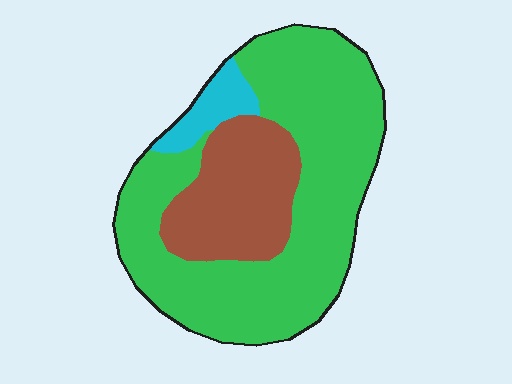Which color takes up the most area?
Green, at roughly 70%.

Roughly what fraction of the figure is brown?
Brown covers 25% of the figure.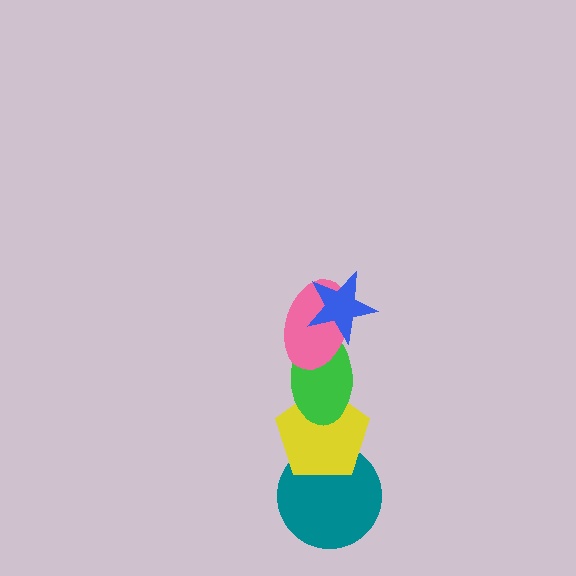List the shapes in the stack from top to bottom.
From top to bottom: the blue star, the pink ellipse, the green ellipse, the yellow pentagon, the teal circle.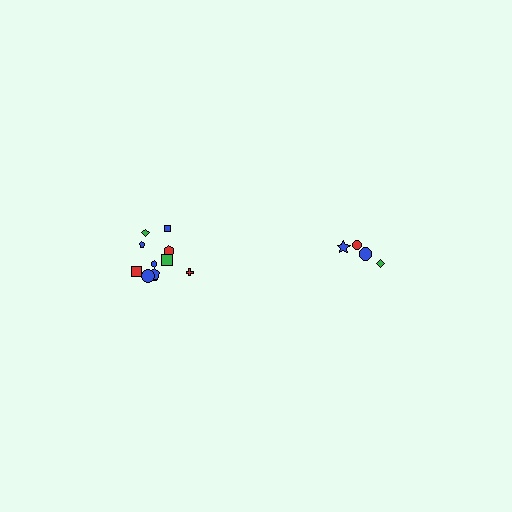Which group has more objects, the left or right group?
The left group.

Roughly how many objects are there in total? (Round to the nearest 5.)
Roughly 15 objects in total.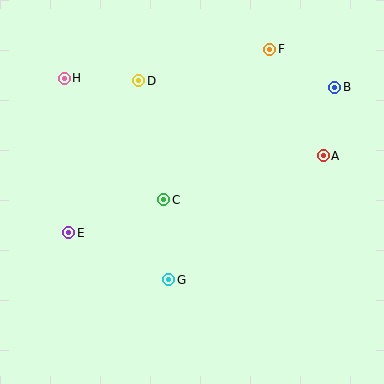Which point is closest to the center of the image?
Point C at (164, 200) is closest to the center.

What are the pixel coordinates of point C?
Point C is at (164, 200).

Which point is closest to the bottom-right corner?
Point A is closest to the bottom-right corner.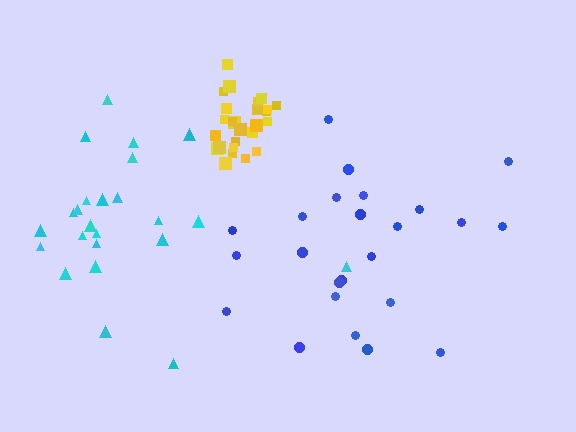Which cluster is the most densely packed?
Yellow.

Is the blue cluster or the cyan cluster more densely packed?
Cyan.